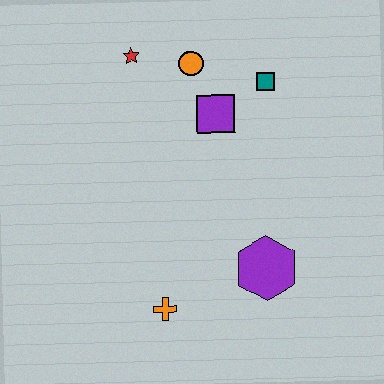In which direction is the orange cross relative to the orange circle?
The orange cross is below the orange circle.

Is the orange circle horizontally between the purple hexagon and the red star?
Yes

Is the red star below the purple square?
No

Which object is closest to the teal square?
The purple square is closest to the teal square.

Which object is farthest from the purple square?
The orange cross is farthest from the purple square.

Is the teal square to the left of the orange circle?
No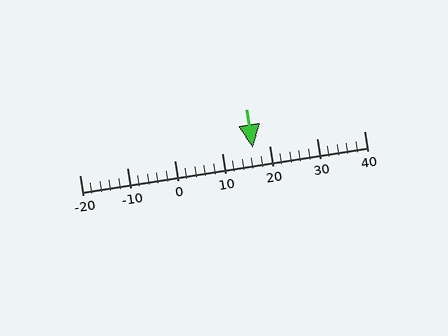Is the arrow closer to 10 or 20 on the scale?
The arrow is closer to 20.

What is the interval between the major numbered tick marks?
The major tick marks are spaced 10 units apart.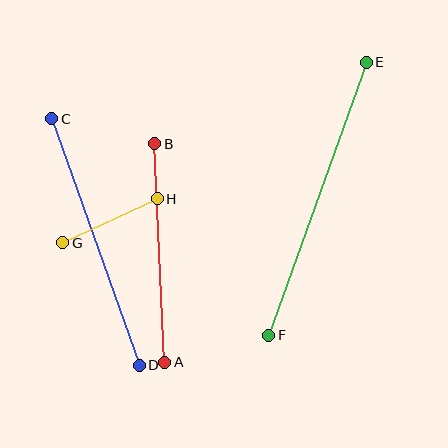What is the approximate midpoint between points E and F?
The midpoint is at approximately (318, 199) pixels.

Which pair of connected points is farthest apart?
Points E and F are farthest apart.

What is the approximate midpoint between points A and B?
The midpoint is at approximately (160, 253) pixels.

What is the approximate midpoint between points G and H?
The midpoint is at approximately (110, 221) pixels.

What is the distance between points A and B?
The distance is approximately 218 pixels.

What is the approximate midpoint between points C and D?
The midpoint is at approximately (96, 242) pixels.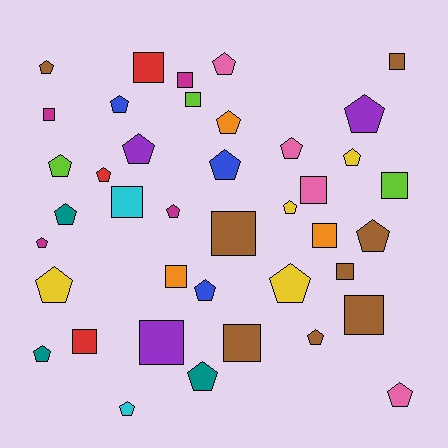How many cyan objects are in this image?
There are 2 cyan objects.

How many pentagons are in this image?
There are 24 pentagons.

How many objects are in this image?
There are 40 objects.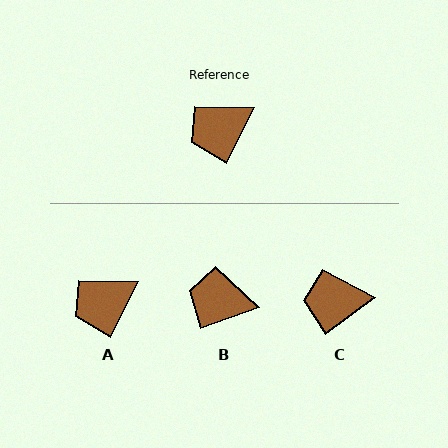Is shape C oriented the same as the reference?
No, it is off by about 27 degrees.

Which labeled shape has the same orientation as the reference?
A.